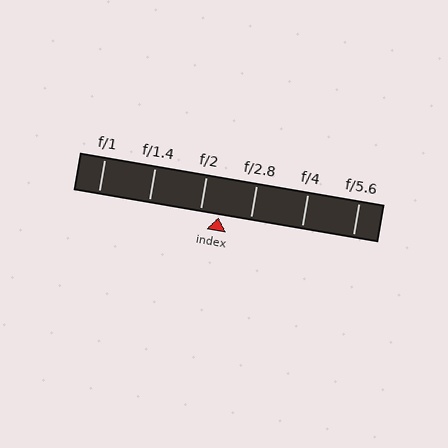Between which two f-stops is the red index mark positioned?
The index mark is between f/2 and f/2.8.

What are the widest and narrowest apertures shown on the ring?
The widest aperture shown is f/1 and the narrowest is f/5.6.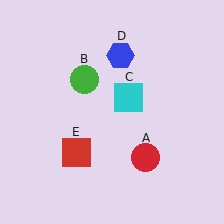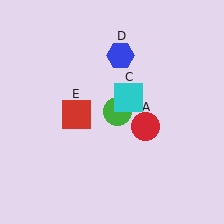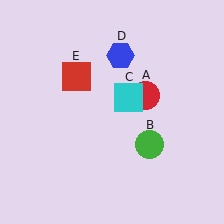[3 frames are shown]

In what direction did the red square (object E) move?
The red square (object E) moved up.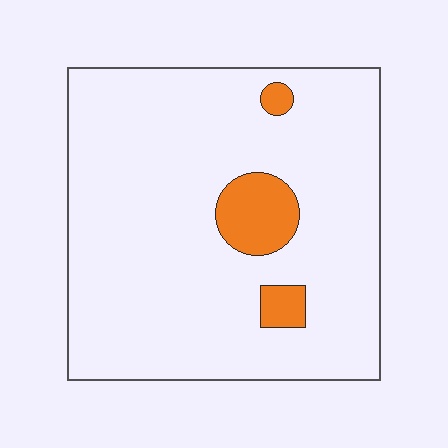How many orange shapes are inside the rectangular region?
3.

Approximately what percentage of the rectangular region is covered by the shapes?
Approximately 10%.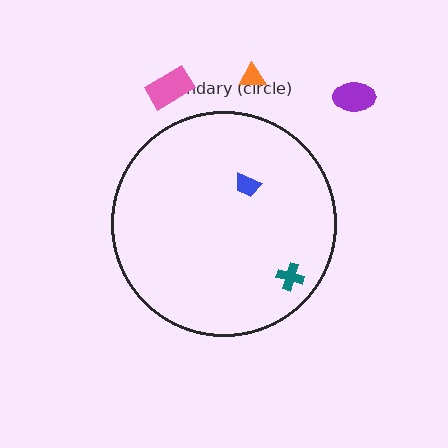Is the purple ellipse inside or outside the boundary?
Outside.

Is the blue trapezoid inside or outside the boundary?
Inside.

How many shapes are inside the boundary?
2 inside, 3 outside.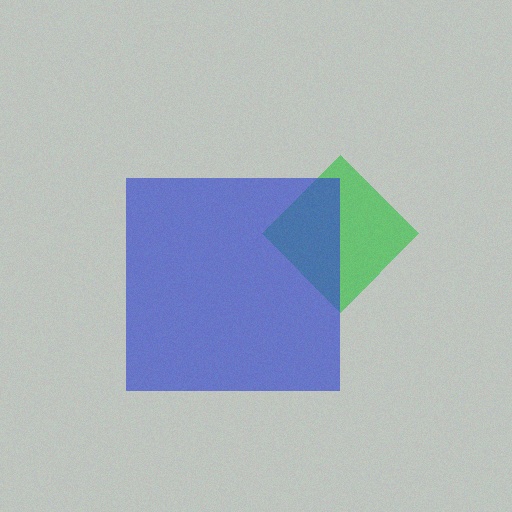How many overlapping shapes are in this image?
There are 2 overlapping shapes in the image.